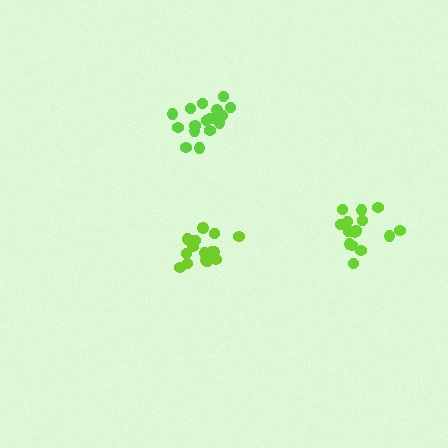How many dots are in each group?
Group 1: 17 dots, Group 2: 17 dots, Group 3: 16 dots (50 total).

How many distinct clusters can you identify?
There are 3 distinct clusters.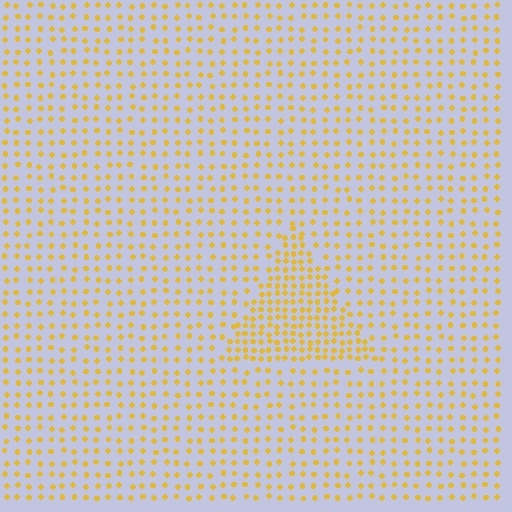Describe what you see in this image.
The image contains small yellow elements arranged at two different densities. A triangle-shaped region is visible where the elements are more densely packed than the surrounding area.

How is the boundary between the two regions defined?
The boundary is defined by a change in element density (approximately 2.0x ratio). All elements are the same color, size, and shape.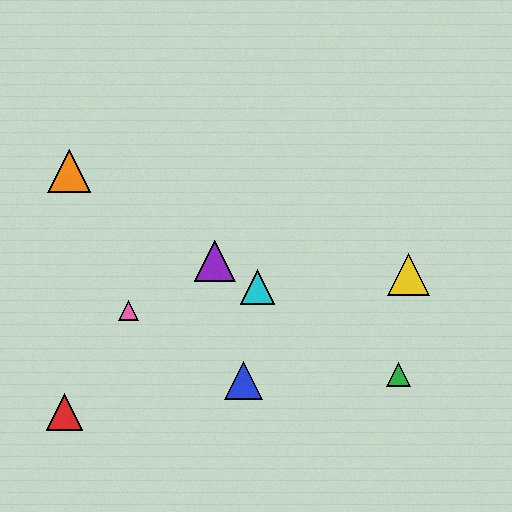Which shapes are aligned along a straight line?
The green triangle, the purple triangle, the orange triangle, the cyan triangle are aligned along a straight line.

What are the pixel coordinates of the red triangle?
The red triangle is at (64, 412).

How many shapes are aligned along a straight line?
4 shapes (the green triangle, the purple triangle, the orange triangle, the cyan triangle) are aligned along a straight line.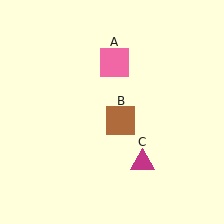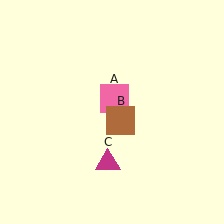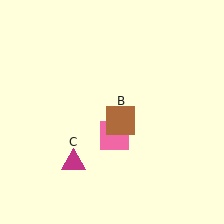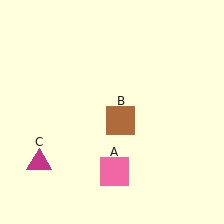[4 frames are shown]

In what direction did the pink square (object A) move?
The pink square (object A) moved down.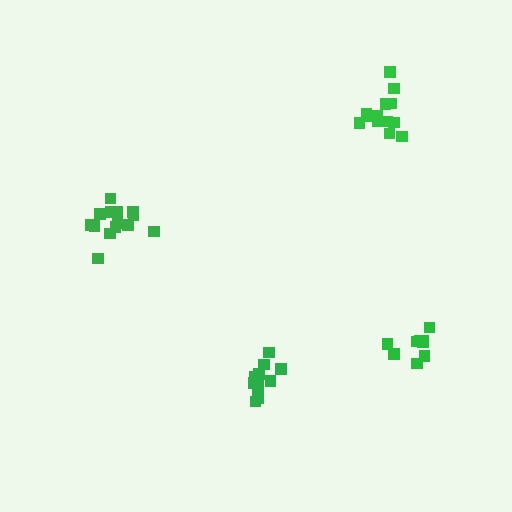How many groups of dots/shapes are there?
There are 4 groups.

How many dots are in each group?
Group 1: 9 dots, Group 2: 14 dots, Group 3: 13 dots, Group 4: 10 dots (46 total).